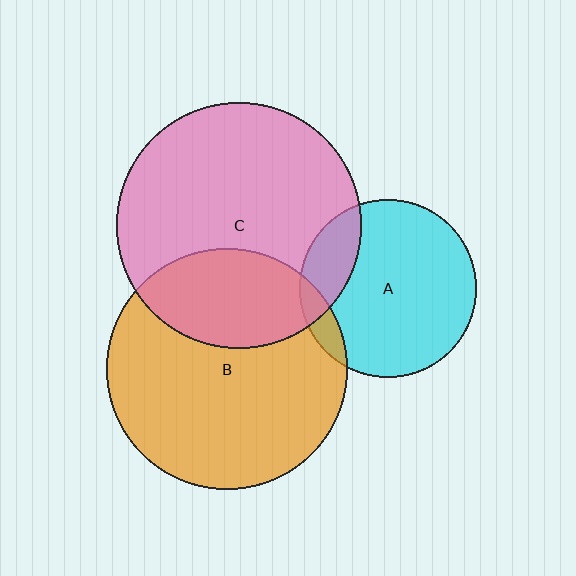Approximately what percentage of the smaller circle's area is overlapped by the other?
Approximately 20%.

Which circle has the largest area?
Circle C (pink).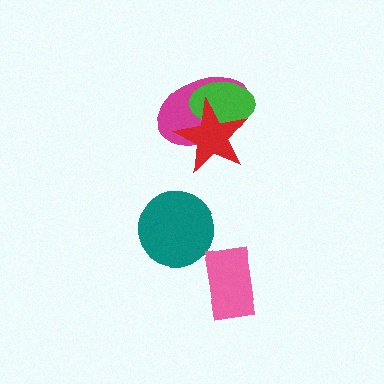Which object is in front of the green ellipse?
The red star is in front of the green ellipse.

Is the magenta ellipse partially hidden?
Yes, it is partially covered by another shape.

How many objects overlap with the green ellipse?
2 objects overlap with the green ellipse.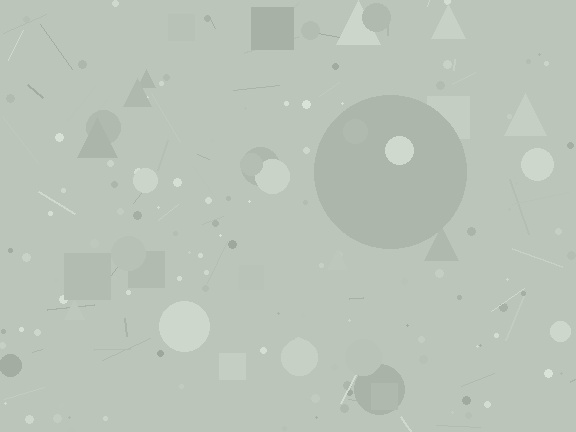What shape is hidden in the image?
A circle is hidden in the image.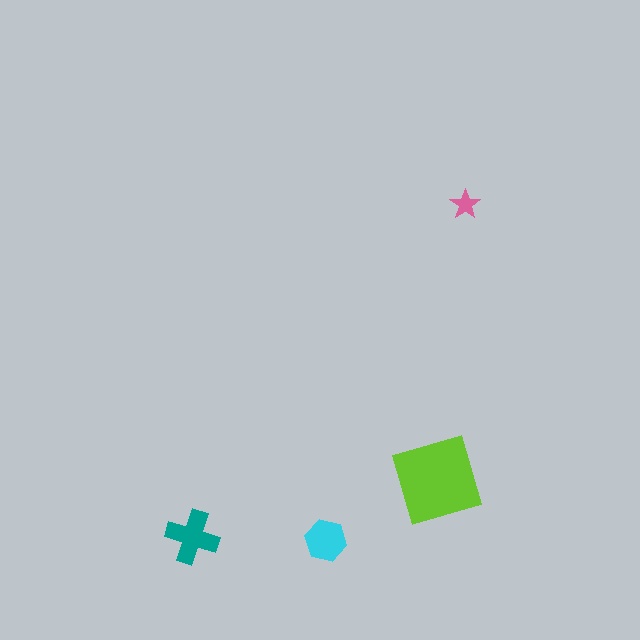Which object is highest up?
The pink star is topmost.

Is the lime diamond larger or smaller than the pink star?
Larger.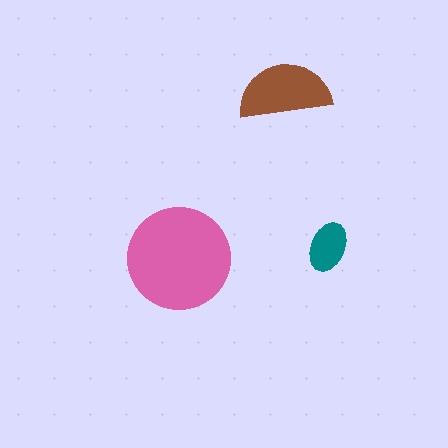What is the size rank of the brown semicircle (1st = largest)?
2nd.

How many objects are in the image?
There are 3 objects in the image.